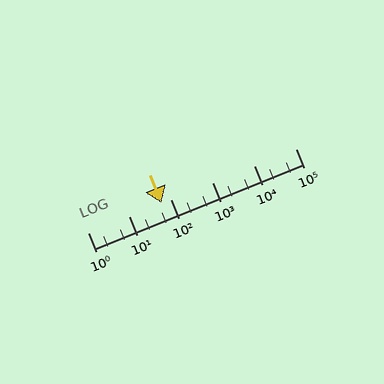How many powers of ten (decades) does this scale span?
The scale spans 5 decades, from 1 to 100000.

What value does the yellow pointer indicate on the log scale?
The pointer indicates approximately 58.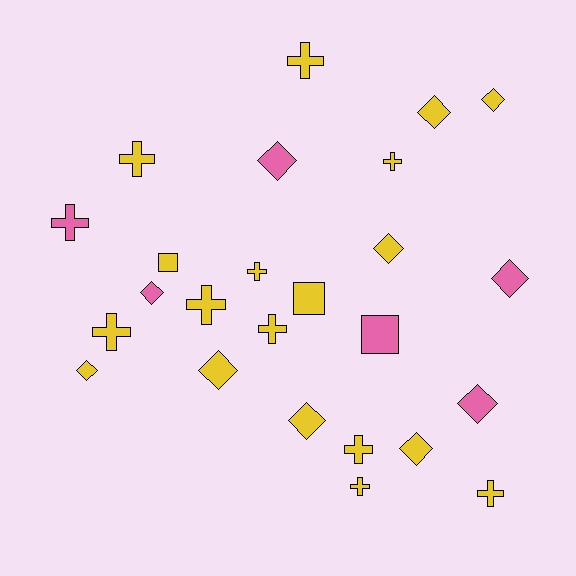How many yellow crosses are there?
There are 10 yellow crosses.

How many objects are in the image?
There are 25 objects.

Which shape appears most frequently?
Cross, with 11 objects.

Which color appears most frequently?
Yellow, with 19 objects.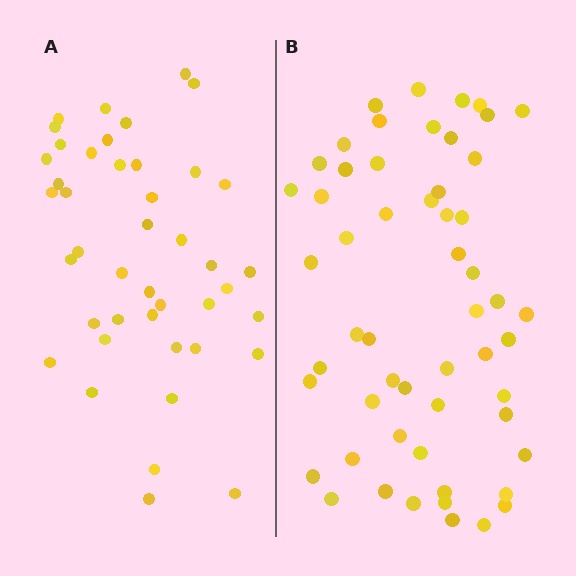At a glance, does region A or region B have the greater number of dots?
Region B (the right region) has more dots.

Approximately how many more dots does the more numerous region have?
Region B has roughly 12 or so more dots than region A.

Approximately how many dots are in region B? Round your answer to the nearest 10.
About 60 dots. (The exact count is 55, which rounds to 60.)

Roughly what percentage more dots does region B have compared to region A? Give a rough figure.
About 30% more.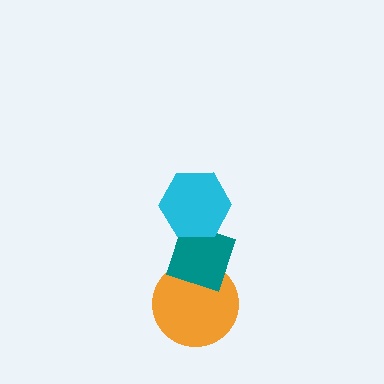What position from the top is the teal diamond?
The teal diamond is 2nd from the top.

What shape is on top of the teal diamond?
The cyan hexagon is on top of the teal diamond.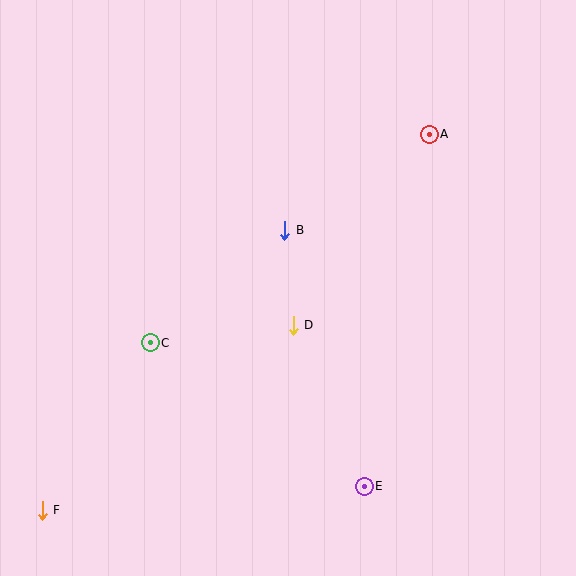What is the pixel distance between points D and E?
The distance between D and E is 176 pixels.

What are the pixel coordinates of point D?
Point D is at (293, 325).